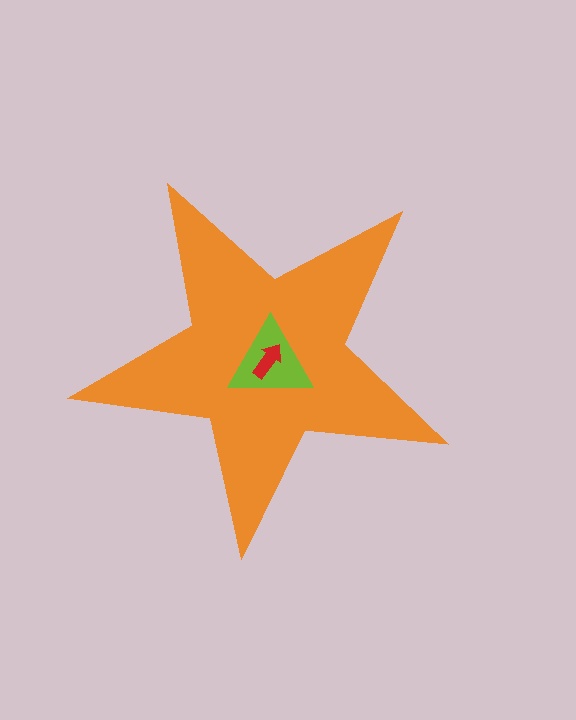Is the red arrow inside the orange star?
Yes.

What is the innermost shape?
The red arrow.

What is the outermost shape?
The orange star.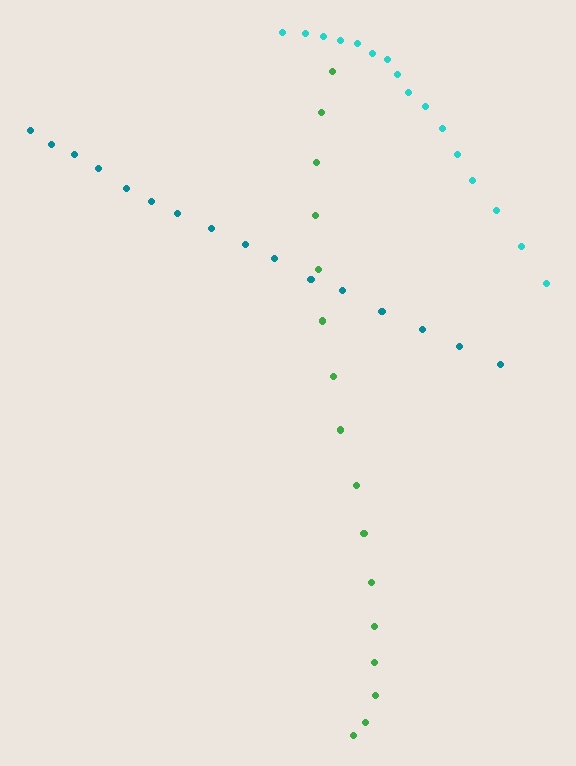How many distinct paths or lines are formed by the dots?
There are 3 distinct paths.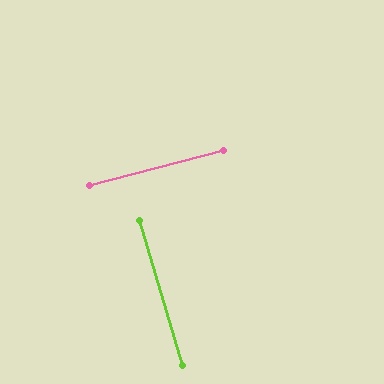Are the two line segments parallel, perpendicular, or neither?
Perpendicular — they meet at approximately 88°.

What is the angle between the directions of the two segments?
Approximately 88 degrees.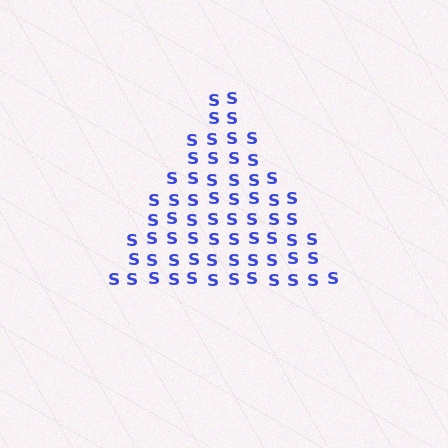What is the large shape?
The large shape is a triangle.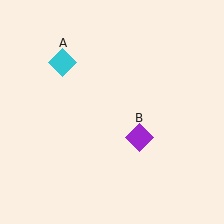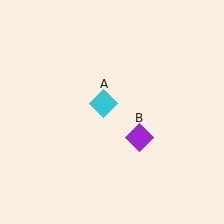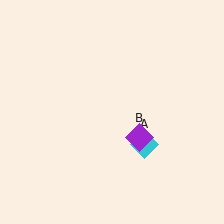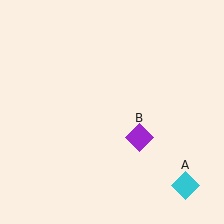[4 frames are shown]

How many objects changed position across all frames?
1 object changed position: cyan diamond (object A).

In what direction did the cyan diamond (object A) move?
The cyan diamond (object A) moved down and to the right.